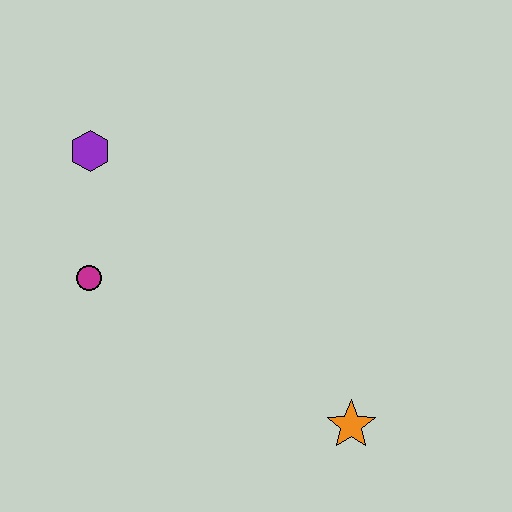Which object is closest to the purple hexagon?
The magenta circle is closest to the purple hexagon.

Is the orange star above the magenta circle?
No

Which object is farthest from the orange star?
The purple hexagon is farthest from the orange star.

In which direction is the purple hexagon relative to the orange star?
The purple hexagon is above the orange star.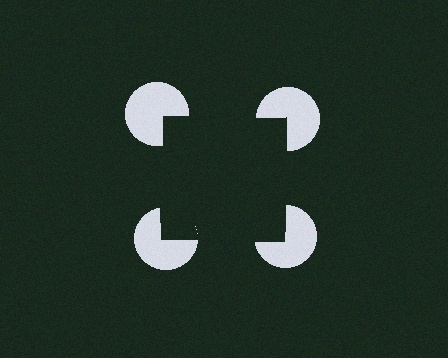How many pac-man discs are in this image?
There are 4 — one at each vertex of the illusory square.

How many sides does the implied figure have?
4 sides.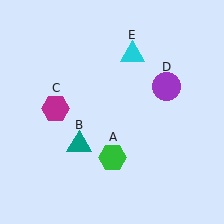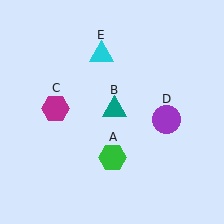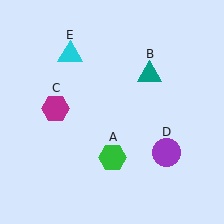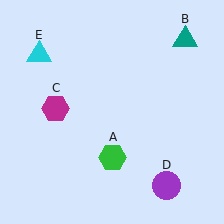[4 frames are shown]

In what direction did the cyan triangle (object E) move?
The cyan triangle (object E) moved left.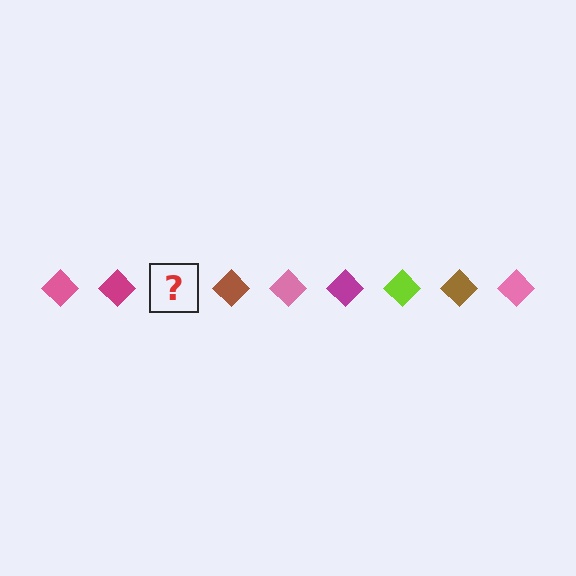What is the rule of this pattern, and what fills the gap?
The rule is that the pattern cycles through pink, magenta, lime, brown diamonds. The gap should be filled with a lime diamond.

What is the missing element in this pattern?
The missing element is a lime diamond.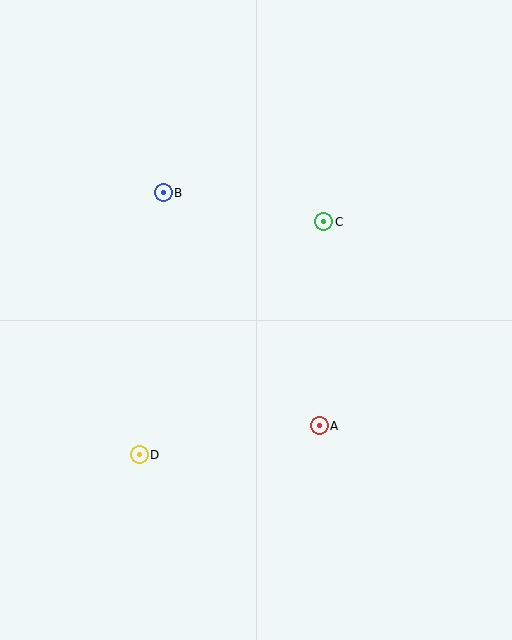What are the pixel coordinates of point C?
Point C is at (324, 222).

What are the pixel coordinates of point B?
Point B is at (163, 193).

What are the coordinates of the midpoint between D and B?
The midpoint between D and B is at (151, 324).